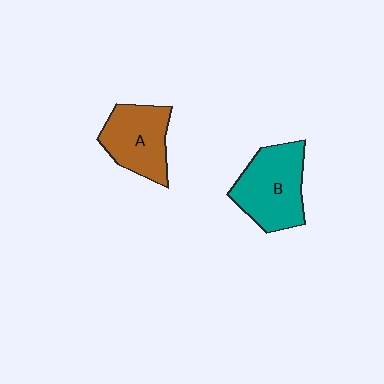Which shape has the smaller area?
Shape A (brown).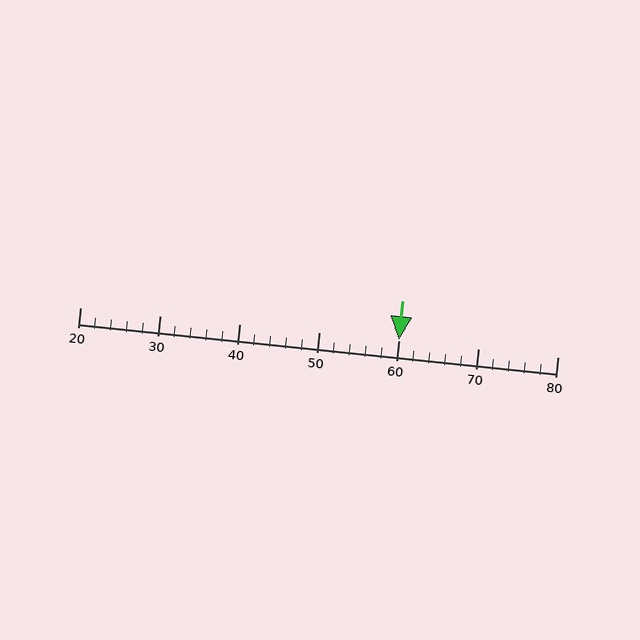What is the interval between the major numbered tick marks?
The major tick marks are spaced 10 units apart.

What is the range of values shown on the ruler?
The ruler shows values from 20 to 80.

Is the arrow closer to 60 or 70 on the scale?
The arrow is closer to 60.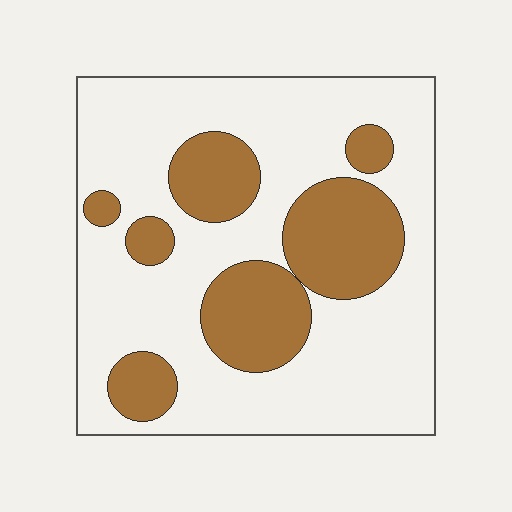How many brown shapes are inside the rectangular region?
7.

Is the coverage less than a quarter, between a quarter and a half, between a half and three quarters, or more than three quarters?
Between a quarter and a half.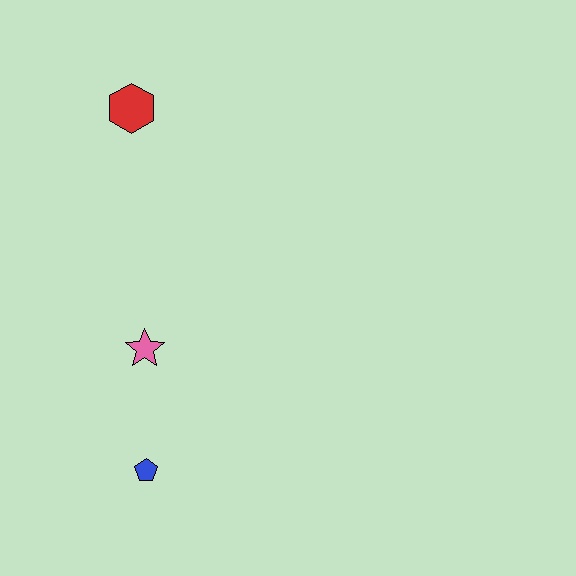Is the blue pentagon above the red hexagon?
No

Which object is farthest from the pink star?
The red hexagon is farthest from the pink star.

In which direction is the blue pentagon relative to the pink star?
The blue pentagon is below the pink star.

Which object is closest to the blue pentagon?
The pink star is closest to the blue pentagon.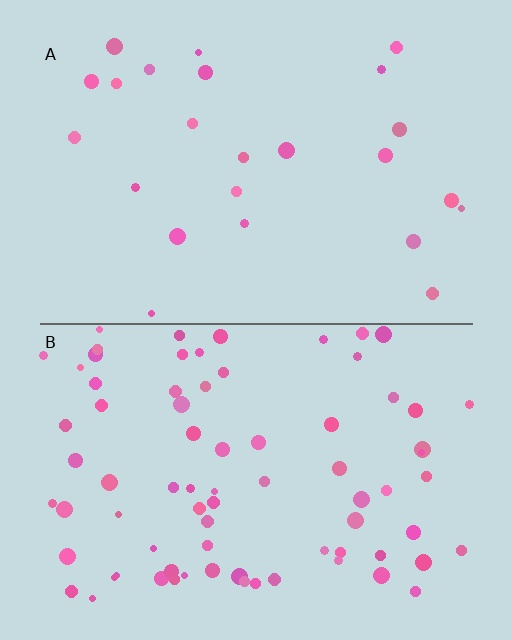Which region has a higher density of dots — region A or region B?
B (the bottom).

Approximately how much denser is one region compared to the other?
Approximately 3.2× — region B over region A.